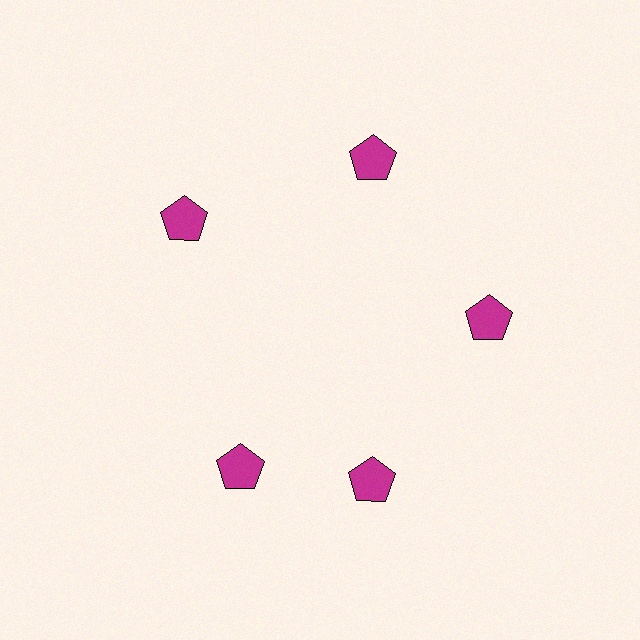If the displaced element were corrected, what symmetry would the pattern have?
It would have 5-fold rotational symmetry — the pattern would map onto itself every 72 degrees.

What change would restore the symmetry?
The symmetry would be restored by rotating it back into even spacing with its neighbors so that all 5 pentagons sit at equal angles and equal distance from the center.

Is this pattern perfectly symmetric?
No. The 5 magenta pentagons are arranged in a ring, but one element near the 8 o'clock position is rotated out of alignment along the ring, breaking the 5-fold rotational symmetry.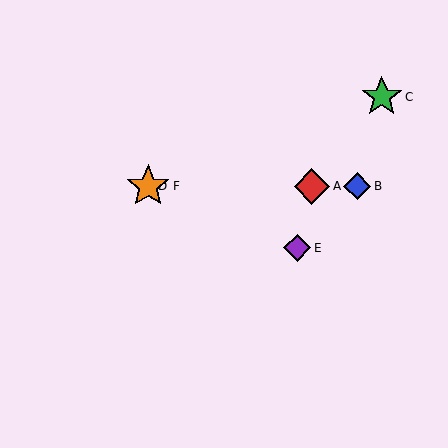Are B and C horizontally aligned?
No, B is at y≈186 and C is at y≈97.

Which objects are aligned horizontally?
Objects A, B, D, F are aligned horizontally.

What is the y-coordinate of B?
Object B is at y≈186.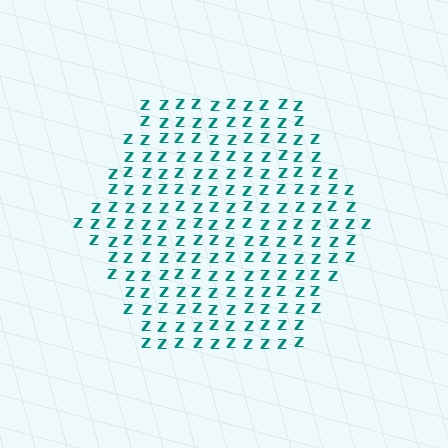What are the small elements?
The small elements are letter Z's.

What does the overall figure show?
The overall figure shows a hexagon.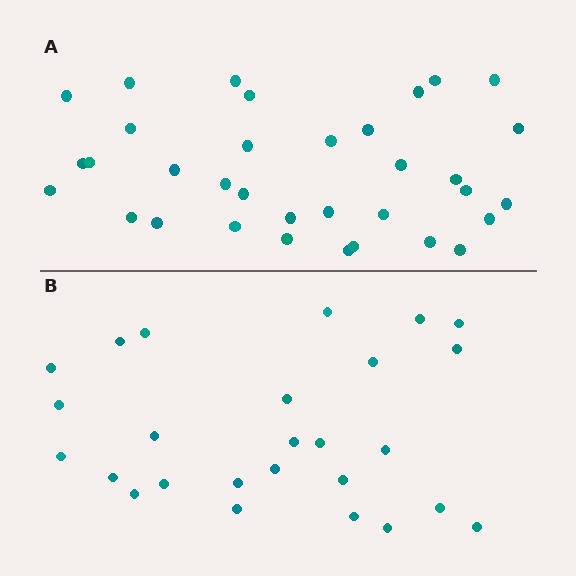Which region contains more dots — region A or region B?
Region A (the top region) has more dots.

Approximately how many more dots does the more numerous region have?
Region A has roughly 8 or so more dots than region B.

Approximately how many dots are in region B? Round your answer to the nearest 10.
About 30 dots. (The exact count is 26, which rounds to 30.)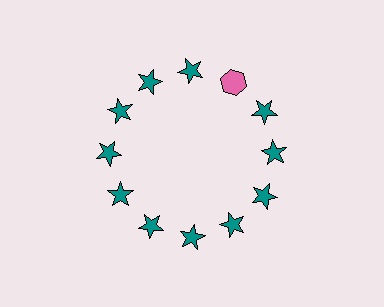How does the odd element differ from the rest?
It differs in both color (pink instead of teal) and shape (hexagon instead of star).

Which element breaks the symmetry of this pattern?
The pink hexagon at roughly the 1 o'clock position breaks the symmetry. All other shapes are teal stars.